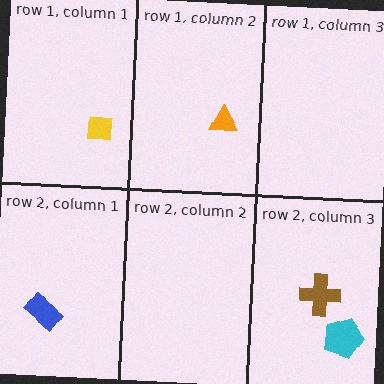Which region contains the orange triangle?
The row 1, column 2 region.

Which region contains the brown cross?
The row 2, column 3 region.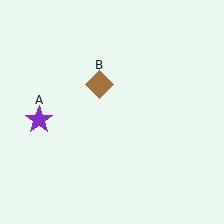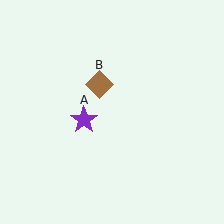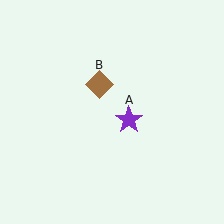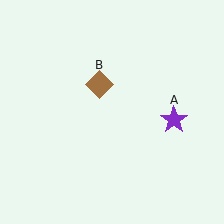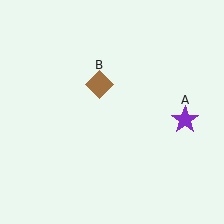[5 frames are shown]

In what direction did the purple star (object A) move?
The purple star (object A) moved right.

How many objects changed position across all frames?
1 object changed position: purple star (object A).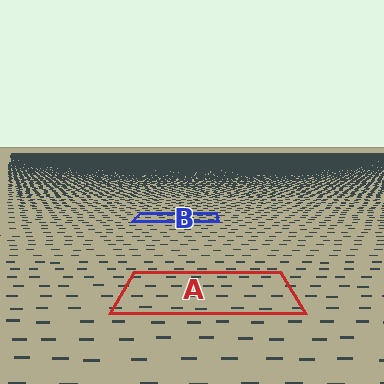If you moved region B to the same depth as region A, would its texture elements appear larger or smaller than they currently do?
They would appear larger. At a closer depth, the same texture elements are projected at a bigger on-screen size.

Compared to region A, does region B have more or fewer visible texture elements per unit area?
Region B has more texture elements per unit area — they are packed more densely because it is farther away.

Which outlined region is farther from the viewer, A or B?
Region B is farther from the viewer — the texture elements inside it appear smaller and more densely packed.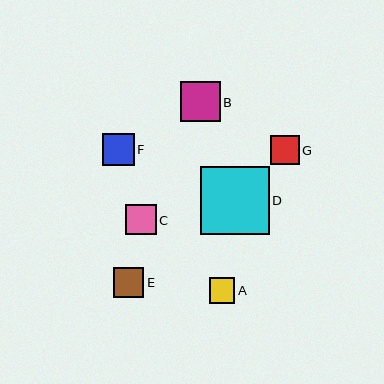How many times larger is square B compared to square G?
Square B is approximately 1.4 times the size of square G.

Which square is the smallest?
Square A is the smallest with a size of approximately 25 pixels.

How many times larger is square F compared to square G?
Square F is approximately 1.1 times the size of square G.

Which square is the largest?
Square D is the largest with a size of approximately 68 pixels.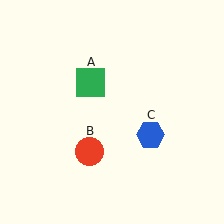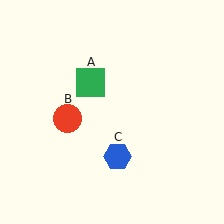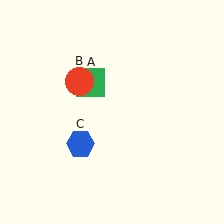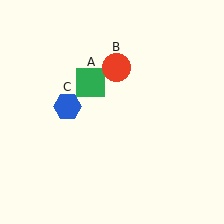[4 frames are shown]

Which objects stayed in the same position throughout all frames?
Green square (object A) remained stationary.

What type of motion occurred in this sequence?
The red circle (object B), blue hexagon (object C) rotated clockwise around the center of the scene.